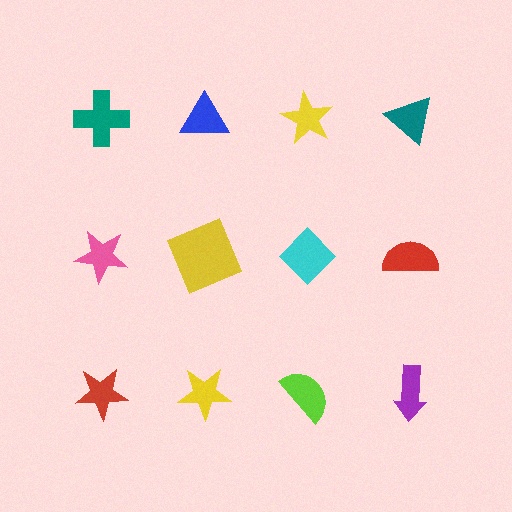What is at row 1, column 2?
A blue triangle.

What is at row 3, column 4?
A purple arrow.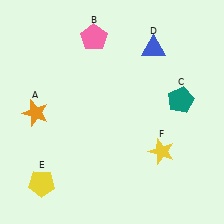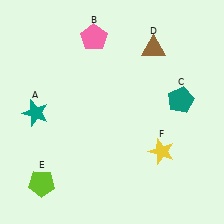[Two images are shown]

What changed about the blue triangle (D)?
In Image 1, D is blue. In Image 2, it changed to brown.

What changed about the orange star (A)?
In Image 1, A is orange. In Image 2, it changed to teal.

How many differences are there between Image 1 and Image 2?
There are 3 differences between the two images.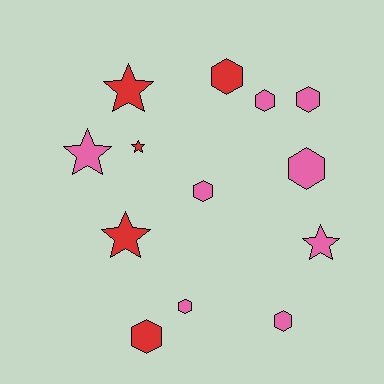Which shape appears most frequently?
Hexagon, with 8 objects.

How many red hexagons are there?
There are 2 red hexagons.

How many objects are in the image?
There are 13 objects.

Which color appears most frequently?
Pink, with 8 objects.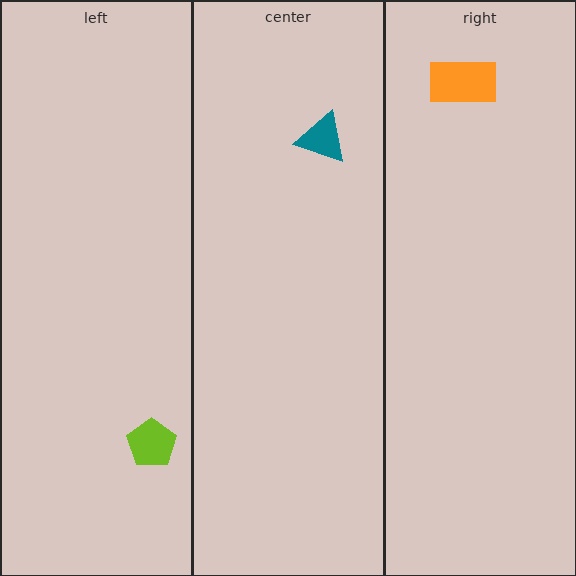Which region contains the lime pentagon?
The left region.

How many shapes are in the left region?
1.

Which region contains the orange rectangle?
The right region.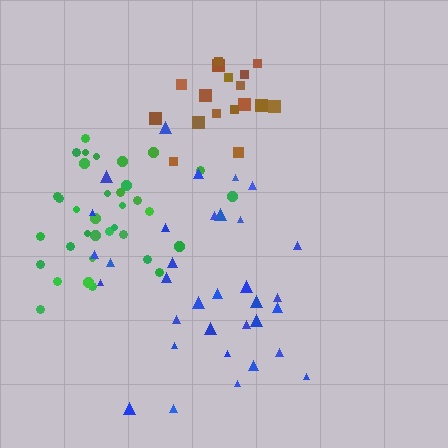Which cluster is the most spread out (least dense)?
Blue.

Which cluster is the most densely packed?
Brown.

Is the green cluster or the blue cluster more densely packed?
Green.